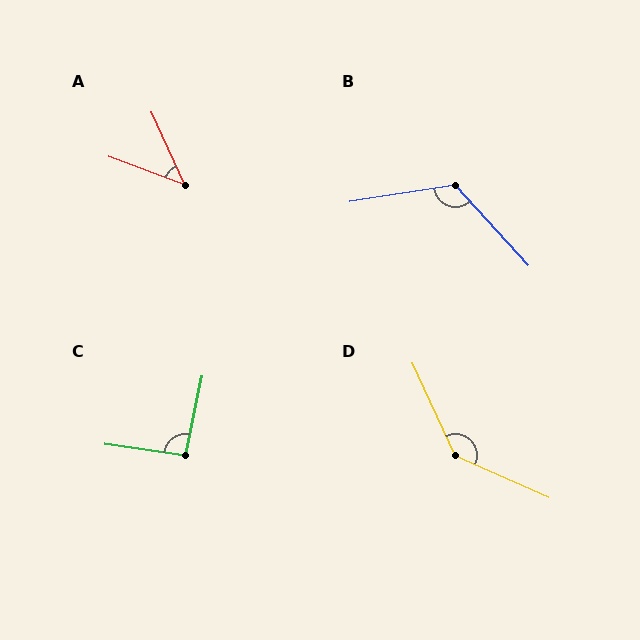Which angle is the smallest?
A, at approximately 45 degrees.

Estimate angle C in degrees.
Approximately 94 degrees.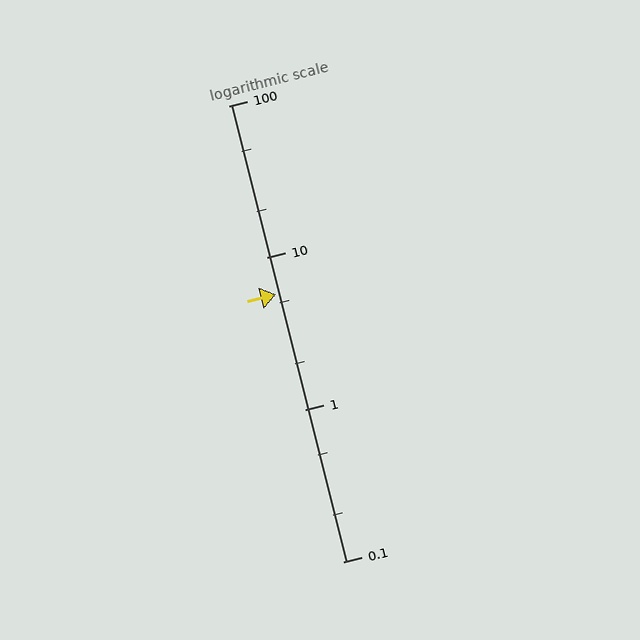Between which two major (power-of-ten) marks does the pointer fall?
The pointer is between 1 and 10.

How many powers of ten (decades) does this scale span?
The scale spans 3 decades, from 0.1 to 100.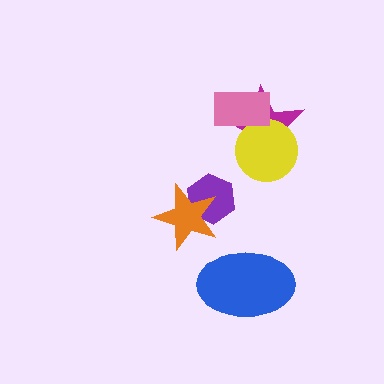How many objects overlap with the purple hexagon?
1 object overlaps with the purple hexagon.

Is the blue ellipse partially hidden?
No, no other shape covers it.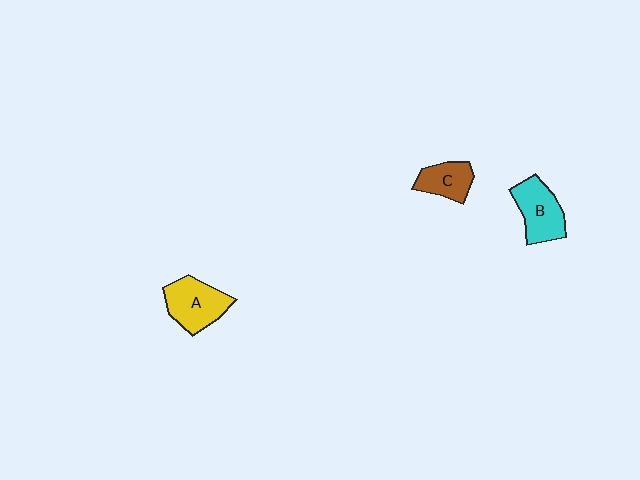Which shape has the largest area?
Shape A (yellow).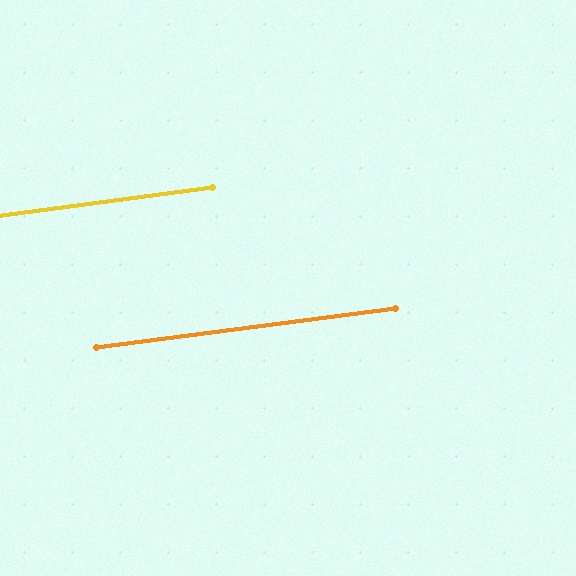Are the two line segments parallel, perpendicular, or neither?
Parallel — their directions differ by only 0.2°.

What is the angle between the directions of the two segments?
Approximately 0 degrees.